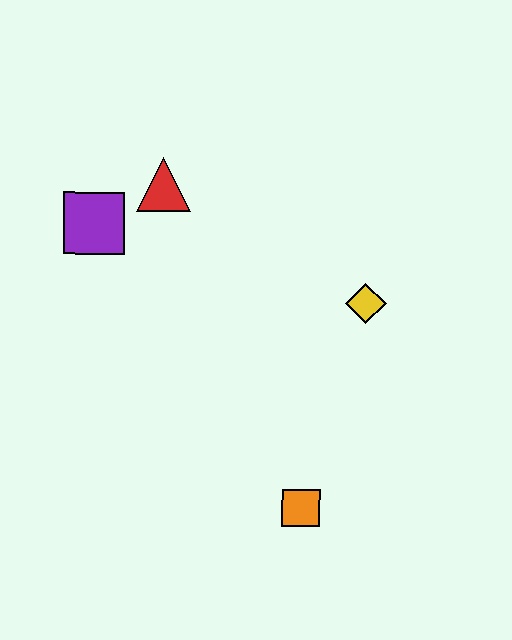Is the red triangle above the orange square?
Yes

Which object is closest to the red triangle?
The purple square is closest to the red triangle.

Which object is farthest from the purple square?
The orange square is farthest from the purple square.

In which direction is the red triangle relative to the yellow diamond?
The red triangle is to the left of the yellow diamond.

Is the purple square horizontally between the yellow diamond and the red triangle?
No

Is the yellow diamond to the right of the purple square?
Yes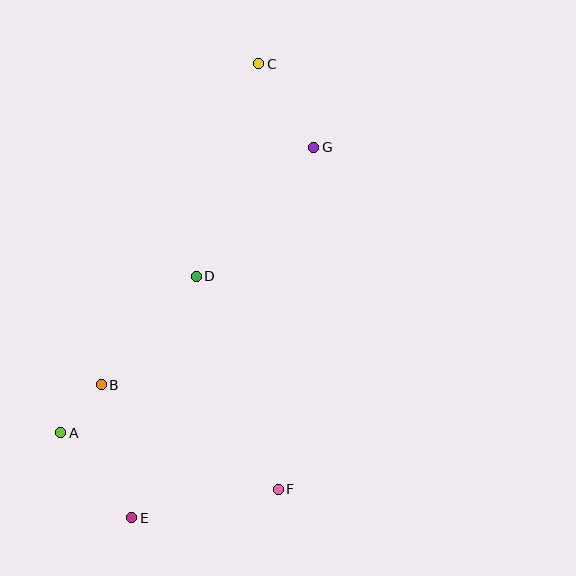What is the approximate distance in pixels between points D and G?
The distance between D and G is approximately 174 pixels.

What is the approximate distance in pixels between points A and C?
The distance between A and C is approximately 419 pixels.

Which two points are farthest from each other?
Points C and E are farthest from each other.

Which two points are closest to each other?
Points A and B are closest to each other.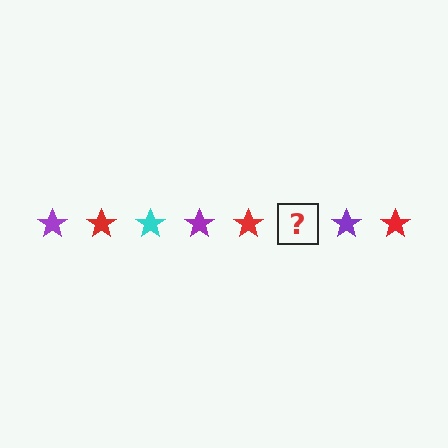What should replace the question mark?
The question mark should be replaced with a cyan star.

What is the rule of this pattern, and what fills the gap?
The rule is that the pattern cycles through purple, red, cyan stars. The gap should be filled with a cyan star.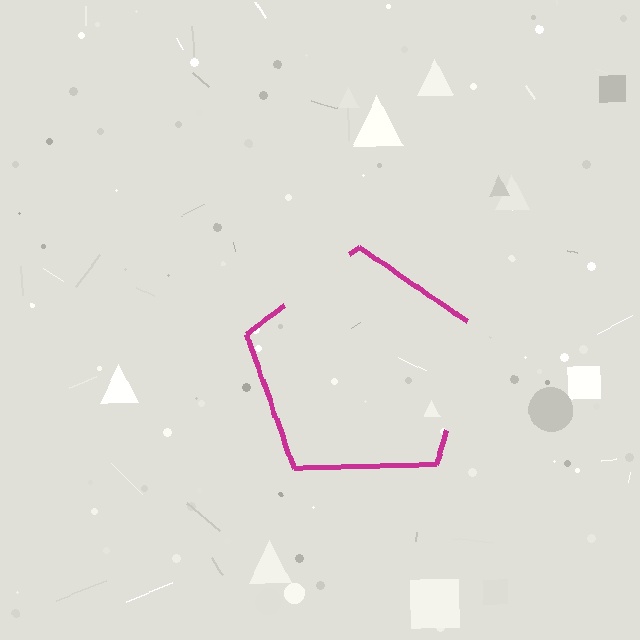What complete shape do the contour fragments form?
The contour fragments form a pentagon.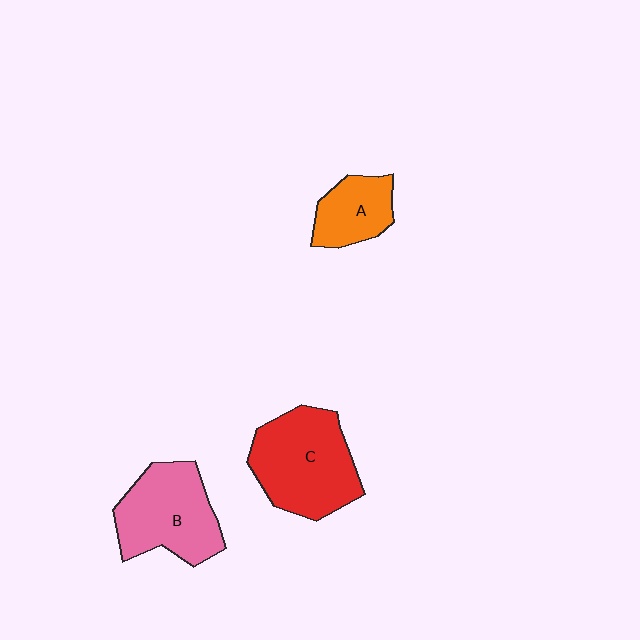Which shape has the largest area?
Shape C (red).